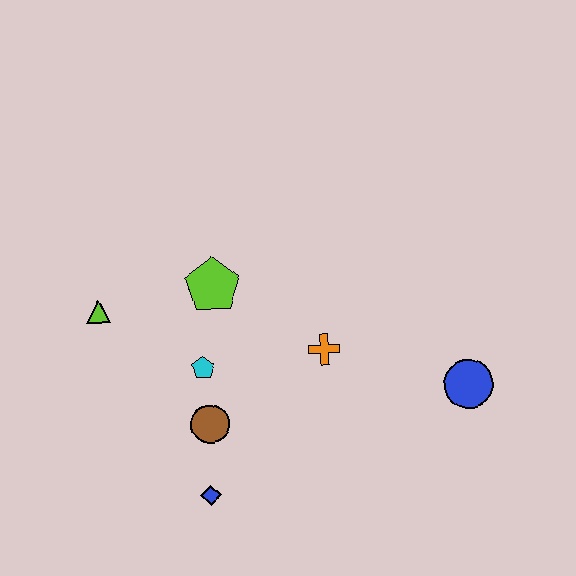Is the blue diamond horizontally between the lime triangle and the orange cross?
Yes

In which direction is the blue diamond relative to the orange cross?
The blue diamond is below the orange cross.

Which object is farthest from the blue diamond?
The blue circle is farthest from the blue diamond.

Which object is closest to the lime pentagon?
The cyan pentagon is closest to the lime pentagon.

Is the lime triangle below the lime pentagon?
Yes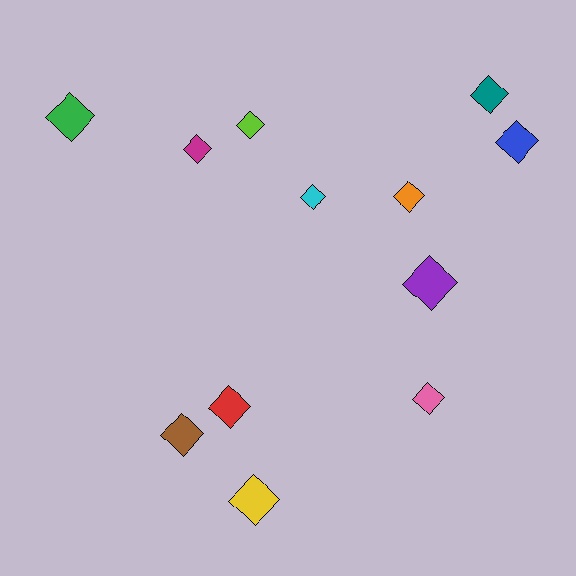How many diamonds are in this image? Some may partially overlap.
There are 12 diamonds.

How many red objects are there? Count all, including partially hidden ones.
There is 1 red object.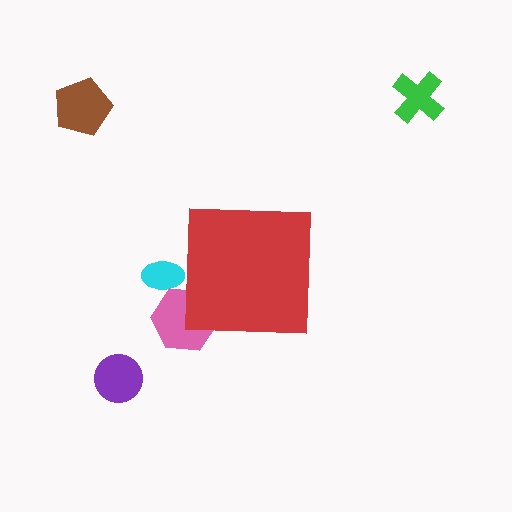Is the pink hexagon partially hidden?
Yes, the pink hexagon is partially hidden behind the red square.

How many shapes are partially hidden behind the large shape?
2 shapes are partially hidden.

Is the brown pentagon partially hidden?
No, the brown pentagon is fully visible.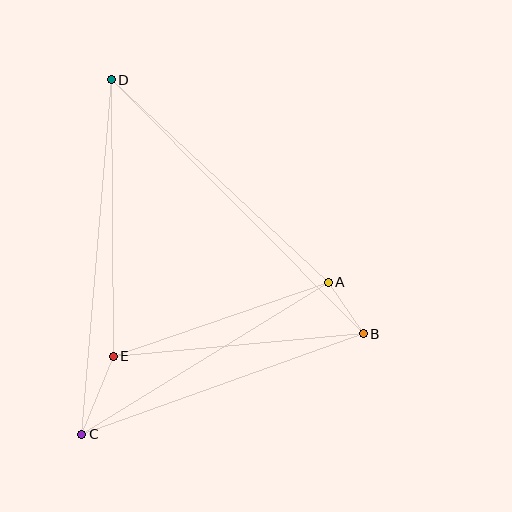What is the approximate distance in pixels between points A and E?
The distance between A and E is approximately 227 pixels.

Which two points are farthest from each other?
Points B and D are farthest from each other.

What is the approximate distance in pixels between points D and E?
The distance between D and E is approximately 277 pixels.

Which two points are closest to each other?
Points A and B are closest to each other.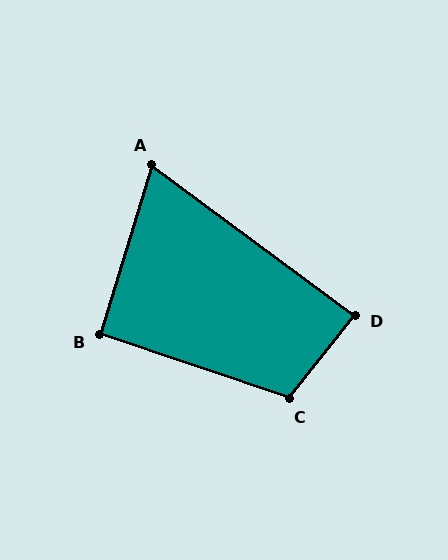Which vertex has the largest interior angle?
C, at approximately 109 degrees.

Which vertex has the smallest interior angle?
A, at approximately 71 degrees.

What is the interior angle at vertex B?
Approximately 92 degrees (approximately right).